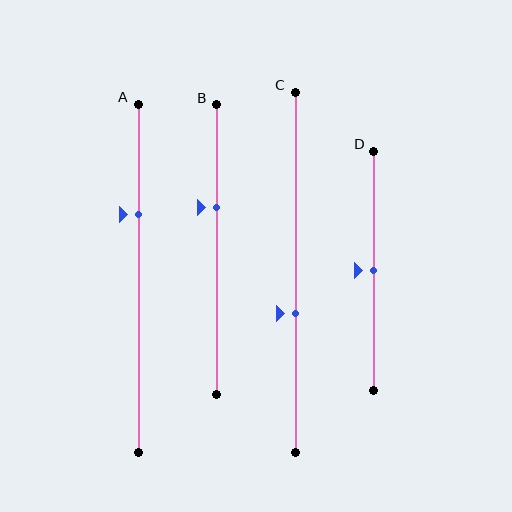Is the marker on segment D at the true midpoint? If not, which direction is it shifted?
Yes, the marker on segment D is at the true midpoint.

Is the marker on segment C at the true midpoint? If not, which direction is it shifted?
No, the marker on segment C is shifted downward by about 12% of the segment length.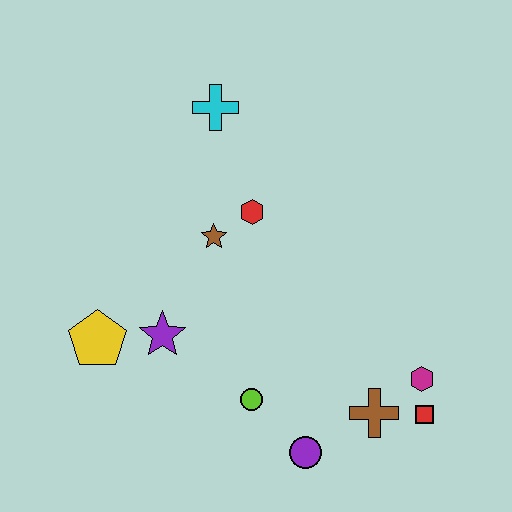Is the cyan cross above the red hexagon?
Yes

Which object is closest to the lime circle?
The purple circle is closest to the lime circle.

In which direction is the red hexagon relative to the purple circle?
The red hexagon is above the purple circle.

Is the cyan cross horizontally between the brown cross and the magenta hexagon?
No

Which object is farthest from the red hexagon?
The red square is farthest from the red hexagon.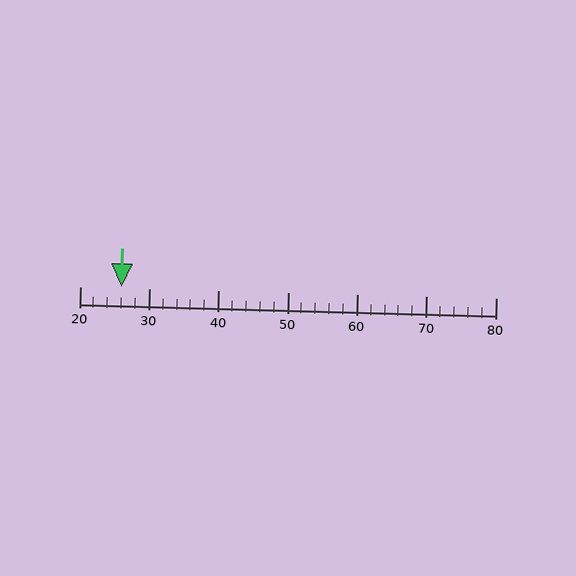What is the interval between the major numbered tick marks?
The major tick marks are spaced 10 units apart.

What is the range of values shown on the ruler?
The ruler shows values from 20 to 80.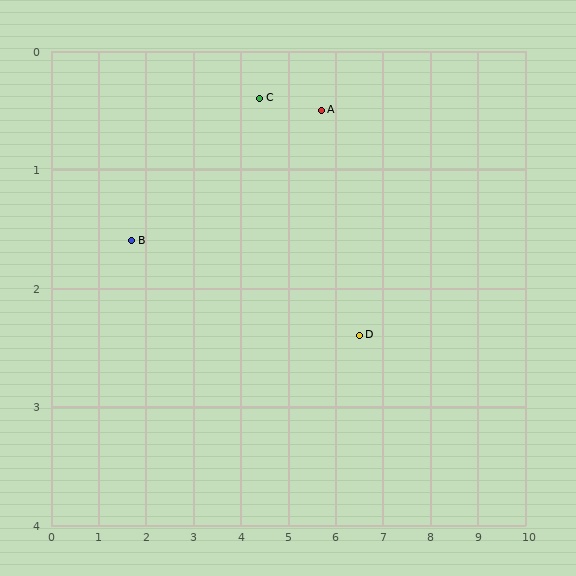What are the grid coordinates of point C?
Point C is at approximately (4.4, 0.4).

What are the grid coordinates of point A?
Point A is at approximately (5.7, 0.5).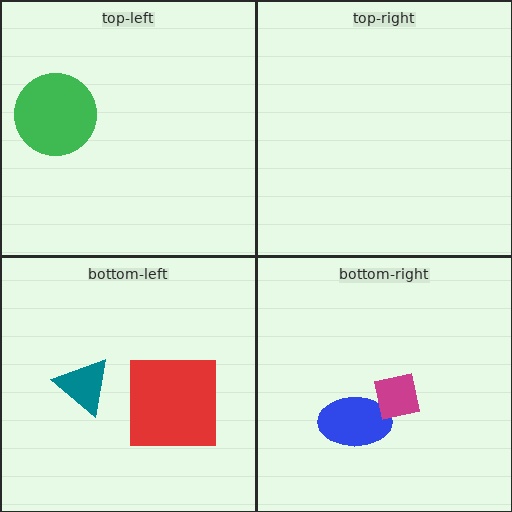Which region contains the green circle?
The top-left region.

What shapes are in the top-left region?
The green circle.